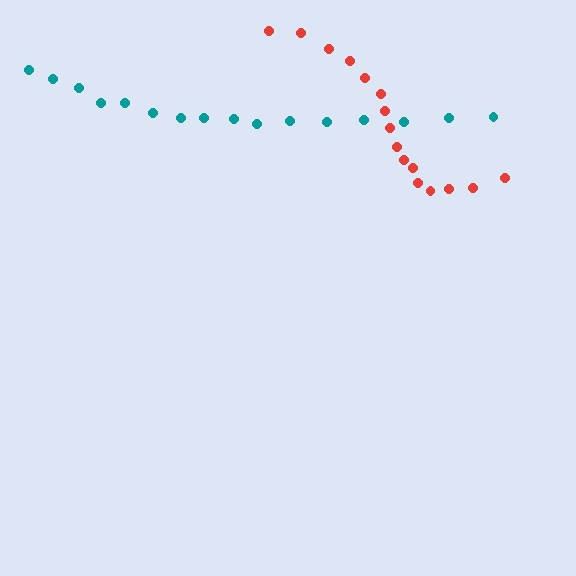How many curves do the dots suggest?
There are 2 distinct paths.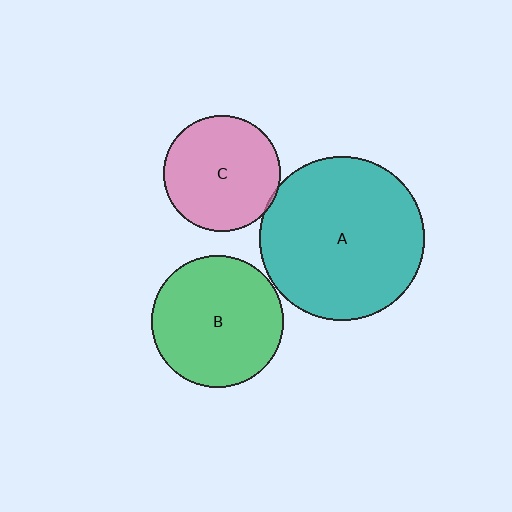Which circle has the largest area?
Circle A (teal).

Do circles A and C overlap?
Yes.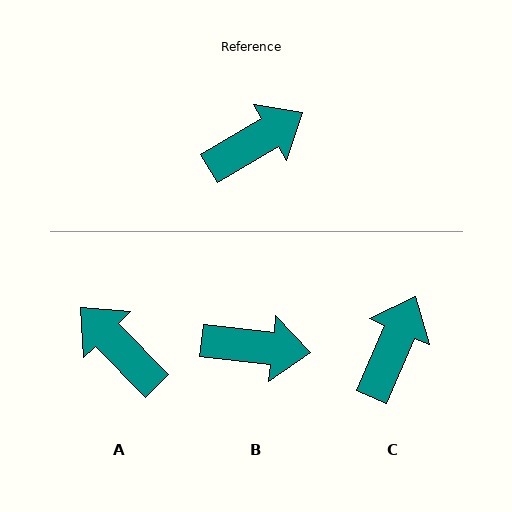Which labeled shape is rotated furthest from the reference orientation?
A, about 104 degrees away.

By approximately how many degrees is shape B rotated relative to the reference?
Approximately 37 degrees clockwise.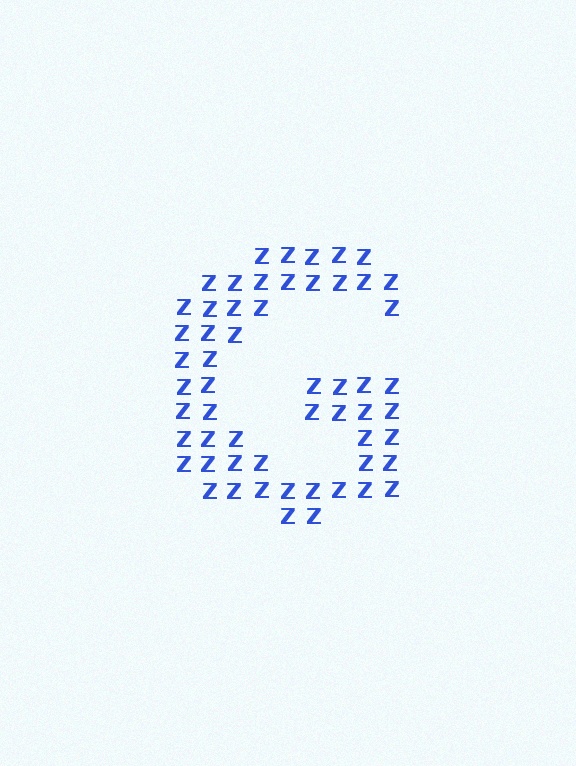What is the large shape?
The large shape is the letter G.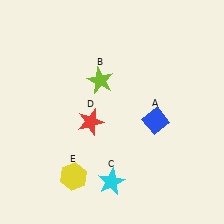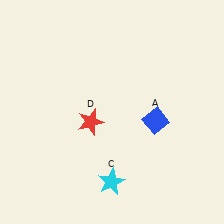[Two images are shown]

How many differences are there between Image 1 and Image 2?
There are 2 differences between the two images.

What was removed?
The yellow hexagon (E), the lime star (B) were removed in Image 2.